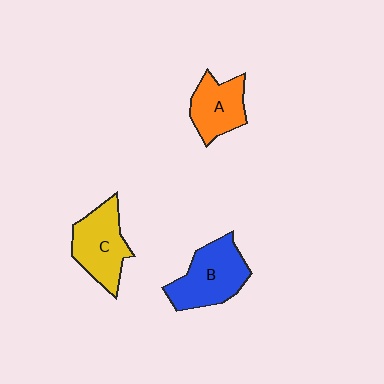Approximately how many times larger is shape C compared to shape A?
Approximately 1.2 times.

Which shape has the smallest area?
Shape A (orange).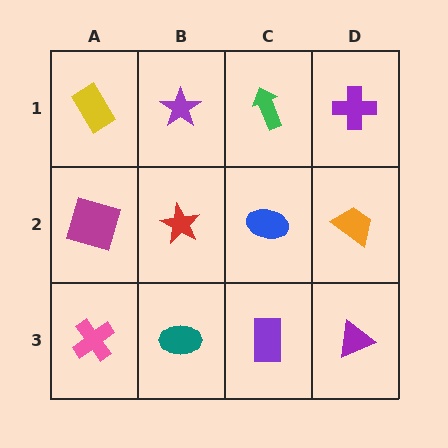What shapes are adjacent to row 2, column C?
A green arrow (row 1, column C), a purple rectangle (row 3, column C), a red star (row 2, column B), an orange trapezoid (row 2, column D).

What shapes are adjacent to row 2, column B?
A purple star (row 1, column B), a teal ellipse (row 3, column B), a magenta square (row 2, column A), a blue ellipse (row 2, column C).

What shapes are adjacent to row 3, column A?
A magenta square (row 2, column A), a teal ellipse (row 3, column B).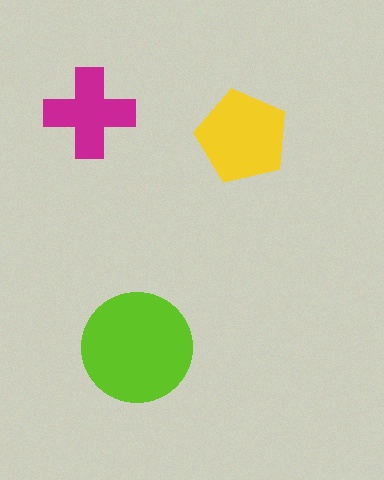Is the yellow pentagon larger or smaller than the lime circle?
Smaller.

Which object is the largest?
The lime circle.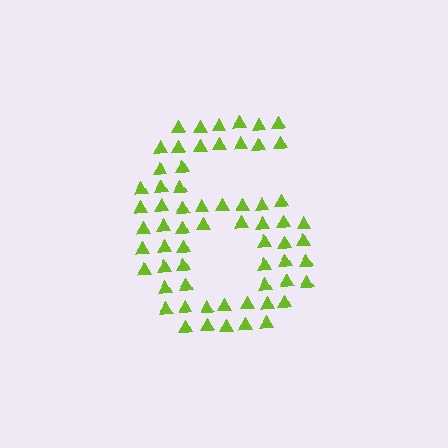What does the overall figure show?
The overall figure shows the digit 6.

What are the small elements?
The small elements are triangles.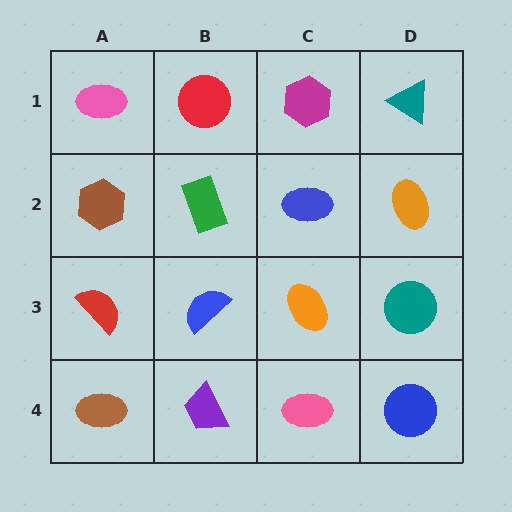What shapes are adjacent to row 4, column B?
A blue semicircle (row 3, column B), a brown ellipse (row 4, column A), a pink ellipse (row 4, column C).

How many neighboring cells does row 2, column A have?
3.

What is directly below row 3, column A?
A brown ellipse.